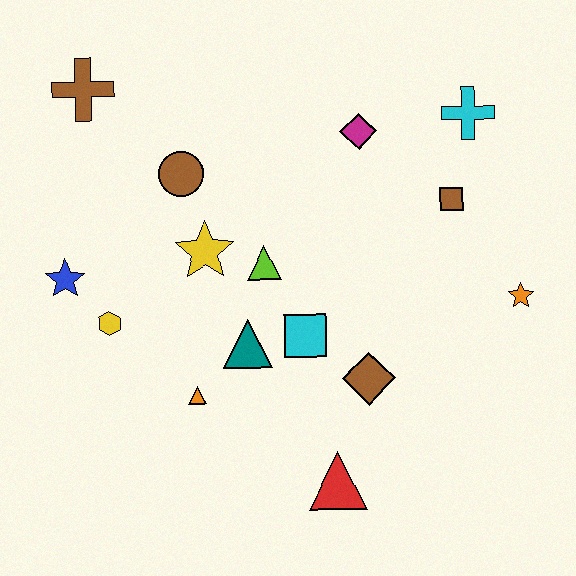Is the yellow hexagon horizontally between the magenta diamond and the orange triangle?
No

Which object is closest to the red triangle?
The brown diamond is closest to the red triangle.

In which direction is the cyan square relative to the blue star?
The cyan square is to the right of the blue star.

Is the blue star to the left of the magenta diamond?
Yes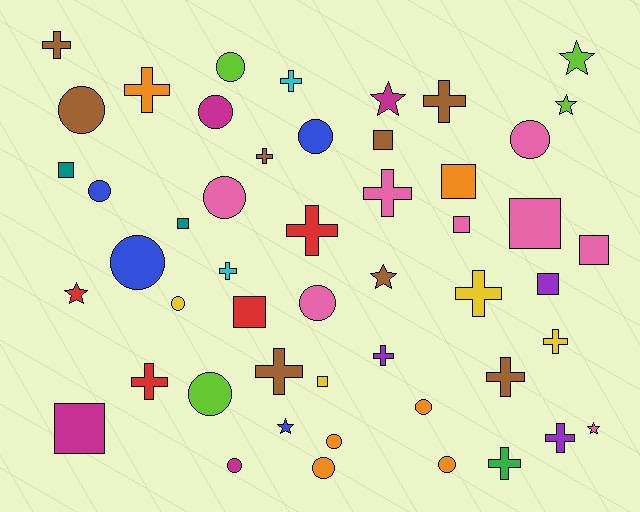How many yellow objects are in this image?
There are 4 yellow objects.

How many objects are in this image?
There are 50 objects.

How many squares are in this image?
There are 11 squares.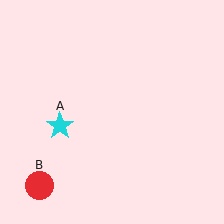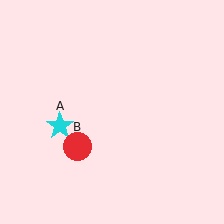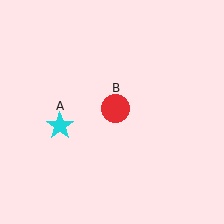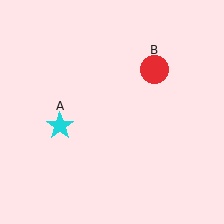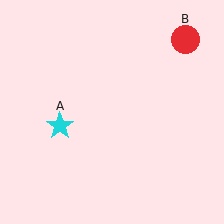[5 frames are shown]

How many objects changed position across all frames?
1 object changed position: red circle (object B).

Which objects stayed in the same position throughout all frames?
Cyan star (object A) remained stationary.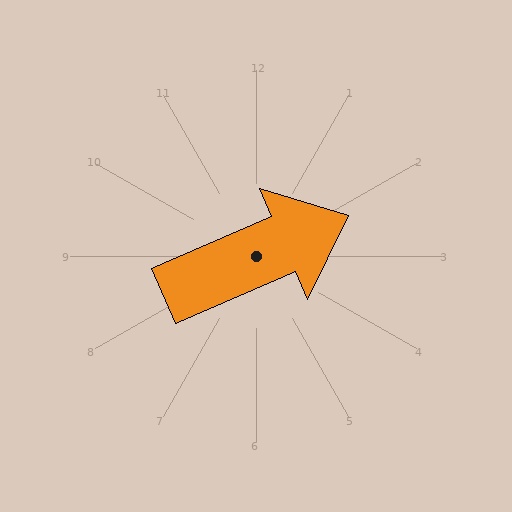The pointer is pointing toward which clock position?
Roughly 2 o'clock.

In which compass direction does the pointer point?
Northeast.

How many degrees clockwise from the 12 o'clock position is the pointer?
Approximately 66 degrees.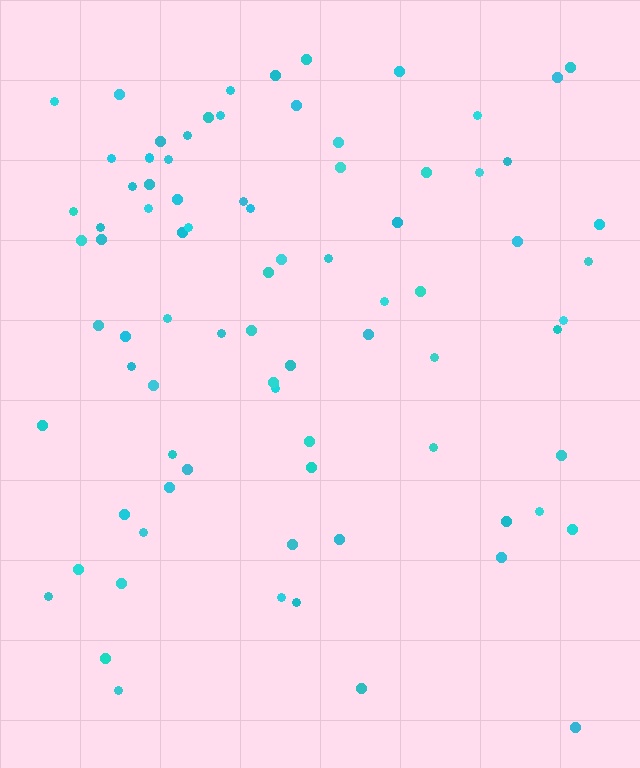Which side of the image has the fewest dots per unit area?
The bottom.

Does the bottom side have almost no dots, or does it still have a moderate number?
Still a moderate number, just noticeably fewer than the top.